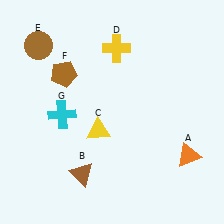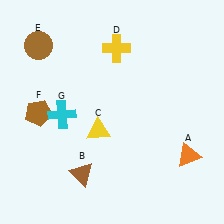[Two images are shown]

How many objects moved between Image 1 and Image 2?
1 object moved between the two images.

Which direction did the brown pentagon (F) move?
The brown pentagon (F) moved down.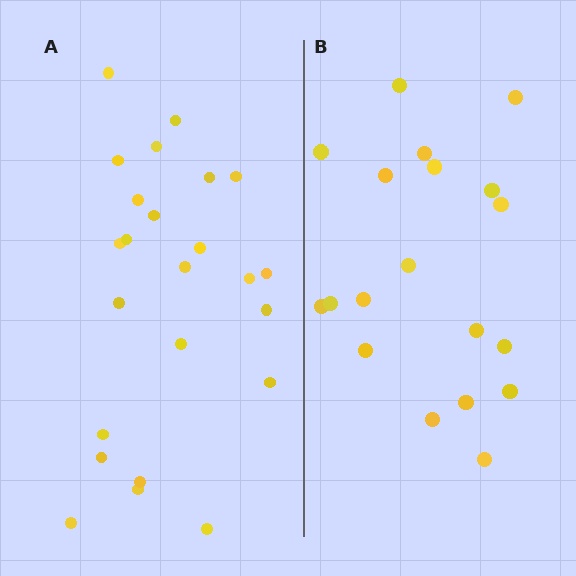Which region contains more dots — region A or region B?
Region A (the left region) has more dots.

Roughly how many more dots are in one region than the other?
Region A has about 5 more dots than region B.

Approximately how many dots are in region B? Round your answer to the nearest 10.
About 20 dots. (The exact count is 19, which rounds to 20.)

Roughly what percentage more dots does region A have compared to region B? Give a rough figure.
About 25% more.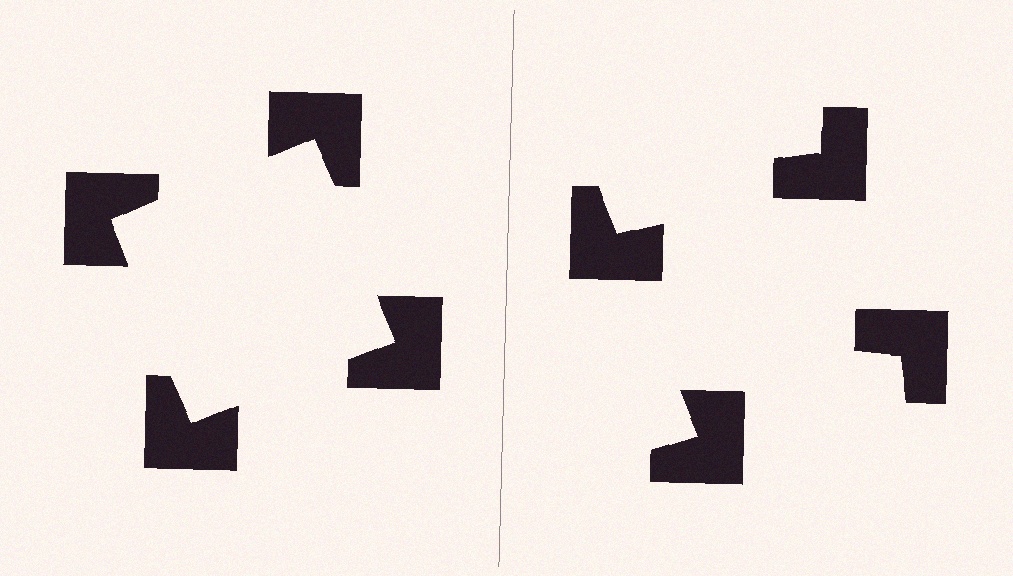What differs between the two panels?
The notched squares are positioned identically on both sides; only the wedge orientations differ. On the left they align to a square; on the right they are misaligned.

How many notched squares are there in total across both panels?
8 — 4 on each side.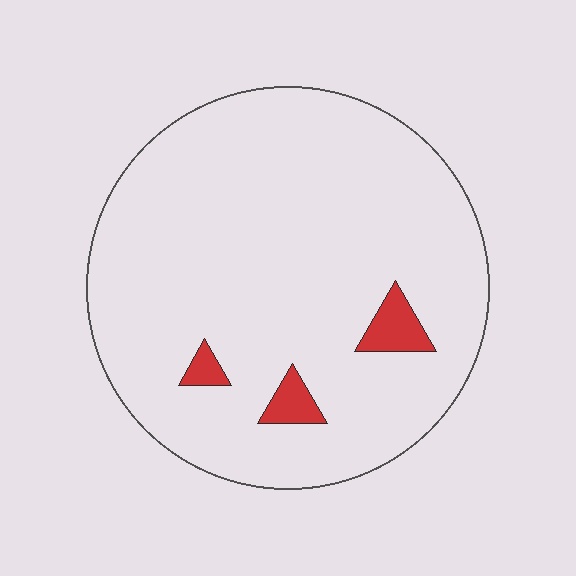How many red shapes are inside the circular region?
3.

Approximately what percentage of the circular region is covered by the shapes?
Approximately 5%.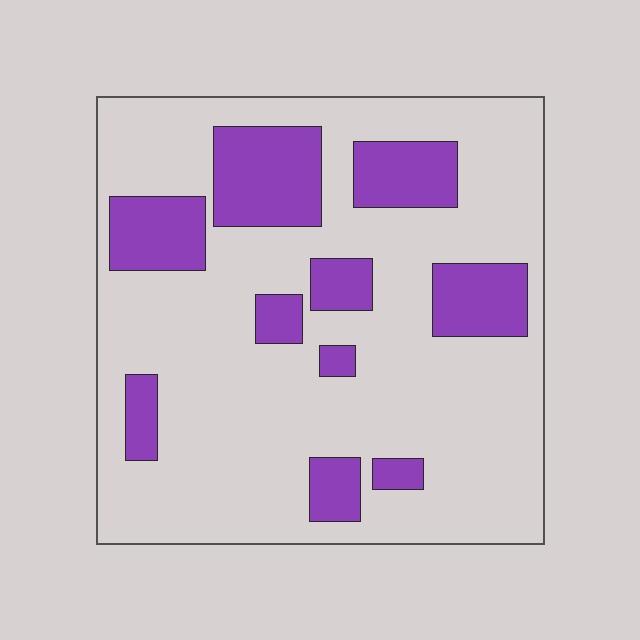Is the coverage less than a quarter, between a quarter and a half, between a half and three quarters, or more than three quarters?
Less than a quarter.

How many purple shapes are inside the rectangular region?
10.